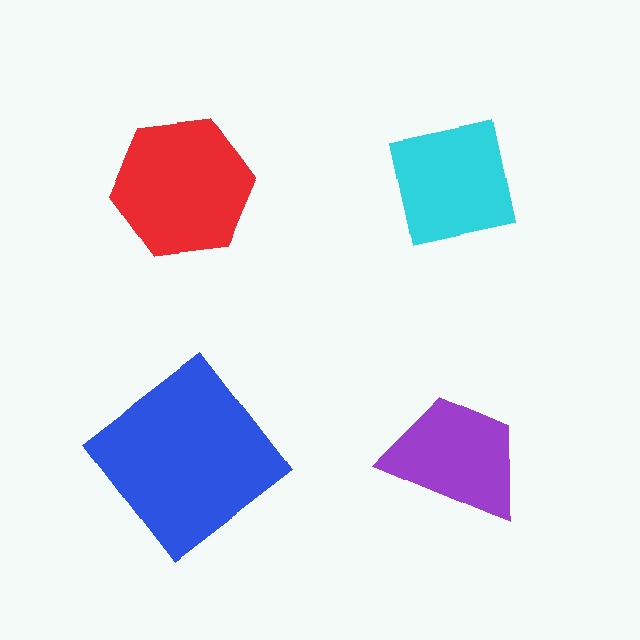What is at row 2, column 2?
A purple trapezoid.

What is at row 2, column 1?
A blue diamond.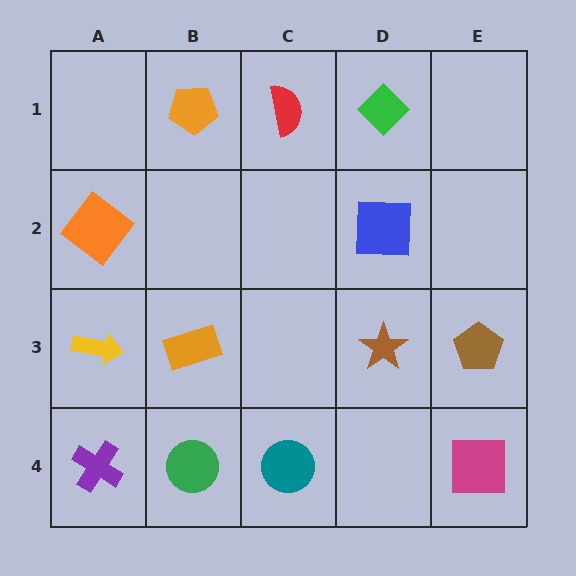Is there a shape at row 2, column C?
No, that cell is empty.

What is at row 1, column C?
A red semicircle.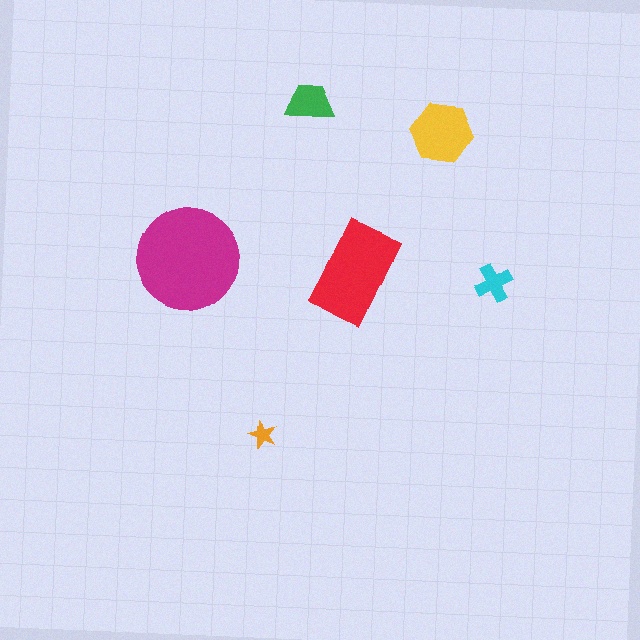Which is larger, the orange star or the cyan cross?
The cyan cross.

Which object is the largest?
The magenta circle.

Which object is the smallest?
The orange star.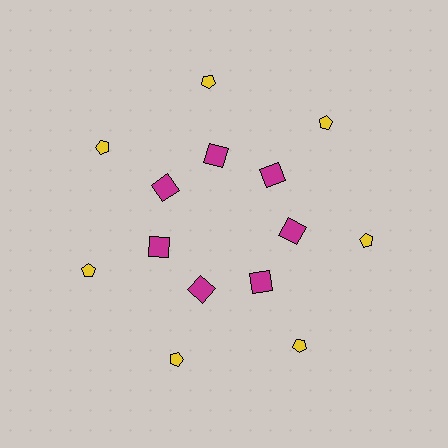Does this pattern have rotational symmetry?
Yes, this pattern has 7-fold rotational symmetry. It looks the same after rotating 51 degrees around the center.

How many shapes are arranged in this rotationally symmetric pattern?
There are 14 shapes, arranged in 7 groups of 2.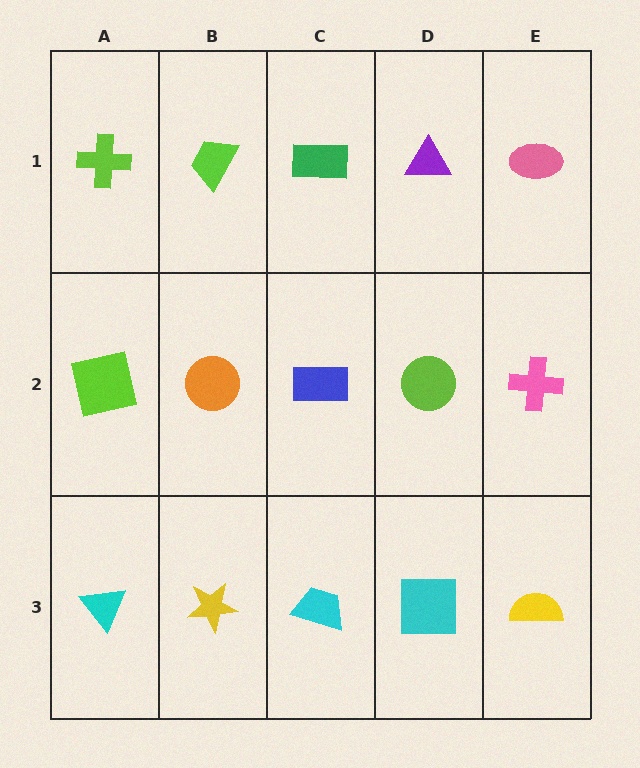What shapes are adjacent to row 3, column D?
A lime circle (row 2, column D), a cyan trapezoid (row 3, column C), a yellow semicircle (row 3, column E).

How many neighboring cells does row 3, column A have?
2.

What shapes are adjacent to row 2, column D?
A purple triangle (row 1, column D), a cyan square (row 3, column D), a blue rectangle (row 2, column C), a pink cross (row 2, column E).